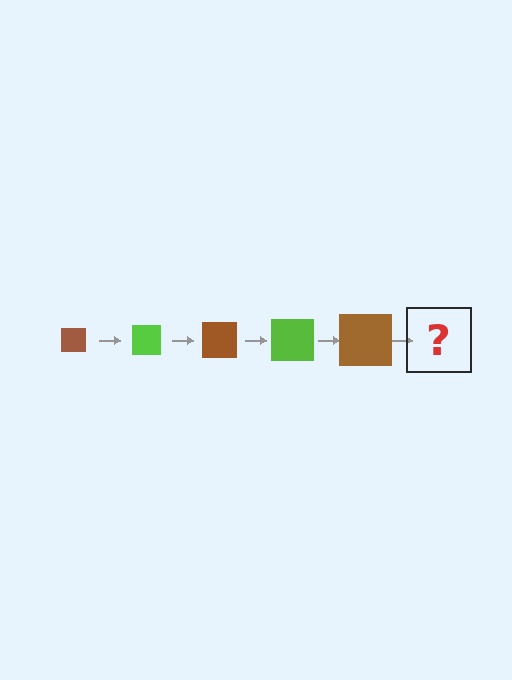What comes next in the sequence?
The next element should be a lime square, larger than the previous one.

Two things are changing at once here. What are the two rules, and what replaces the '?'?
The two rules are that the square grows larger each step and the color cycles through brown and lime. The '?' should be a lime square, larger than the previous one.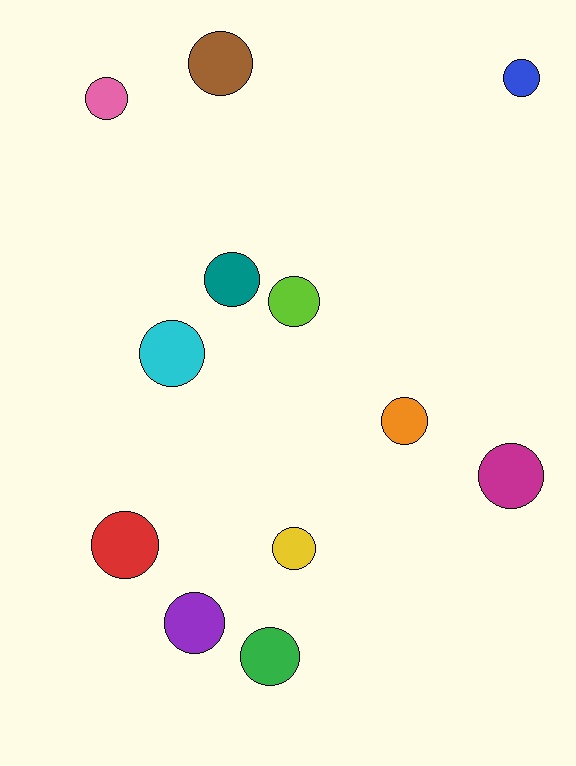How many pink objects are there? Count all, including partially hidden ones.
There is 1 pink object.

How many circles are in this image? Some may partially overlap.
There are 12 circles.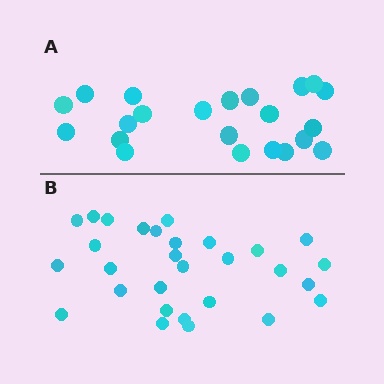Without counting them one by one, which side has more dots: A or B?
Region B (the bottom region) has more dots.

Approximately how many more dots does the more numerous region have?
Region B has roughly 8 or so more dots than region A.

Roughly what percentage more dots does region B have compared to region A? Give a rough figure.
About 30% more.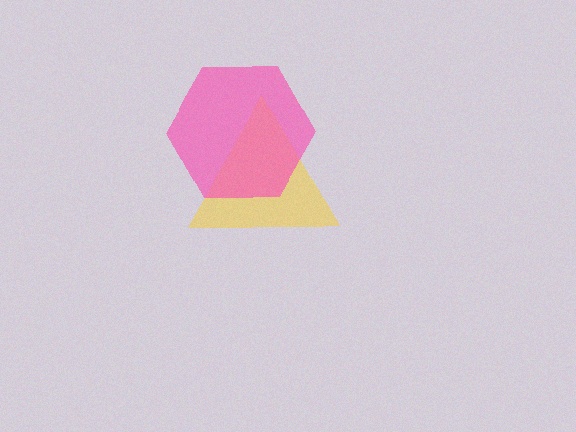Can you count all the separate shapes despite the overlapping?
Yes, there are 2 separate shapes.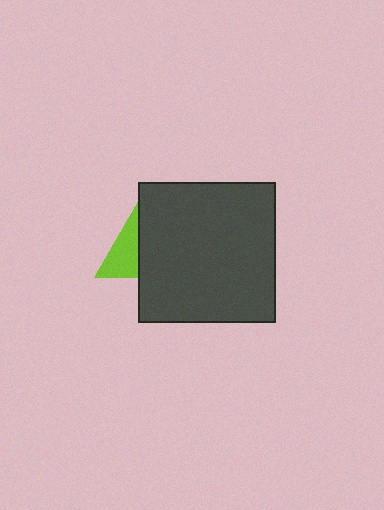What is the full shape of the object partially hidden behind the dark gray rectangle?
The partially hidden object is a lime triangle.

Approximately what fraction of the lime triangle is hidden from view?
Roughly 54% of the lime triangle is hidden behind the dark gray rectangle.